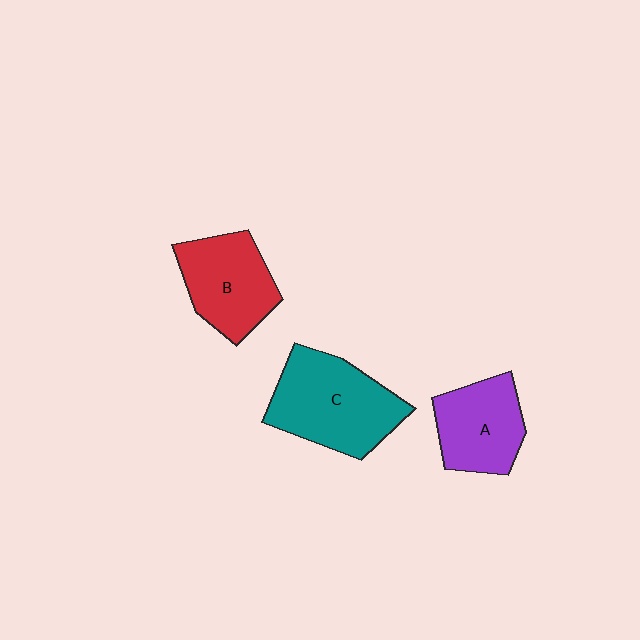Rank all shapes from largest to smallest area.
From largest to smallest: C (teal), B (red), A (purple).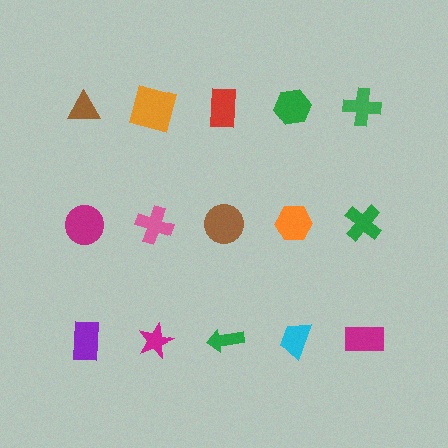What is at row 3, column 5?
A magenta rectangle.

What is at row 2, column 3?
A brown circle.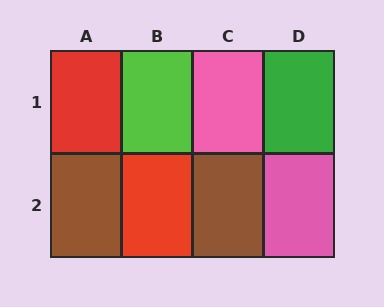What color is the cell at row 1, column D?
Green.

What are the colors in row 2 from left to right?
Brown, red, brown, pink.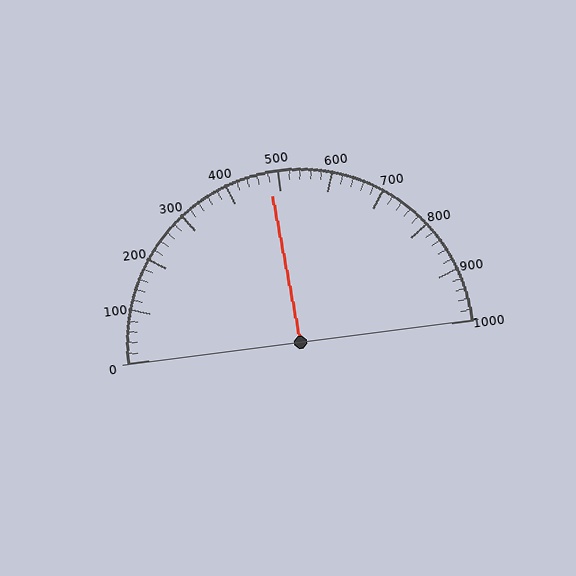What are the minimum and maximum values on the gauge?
The gauge ranges from 0 to 1000.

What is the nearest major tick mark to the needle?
The nearest major tick mark is 500.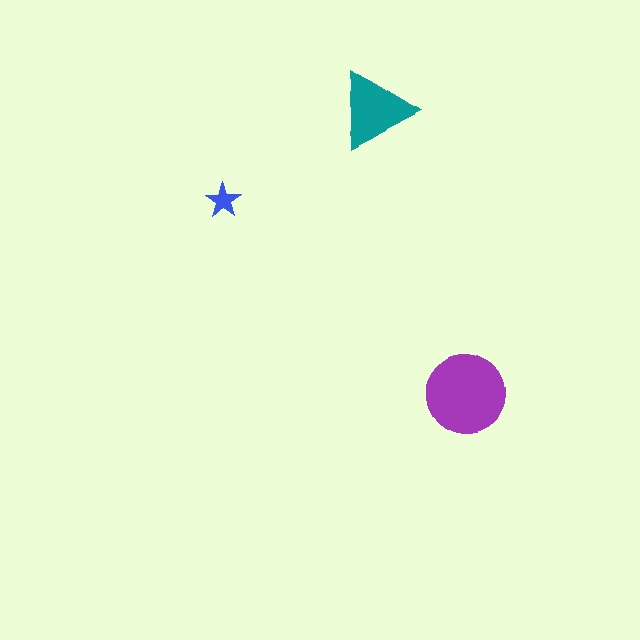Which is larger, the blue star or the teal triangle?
The teal triangle.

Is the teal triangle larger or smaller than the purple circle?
Smaller.